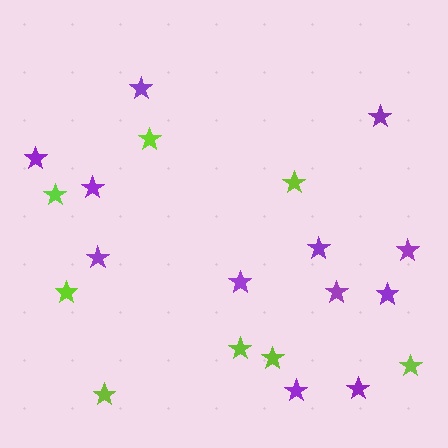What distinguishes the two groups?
There are 2 groups: one group of lime stars (8) and one group of purple stars (12).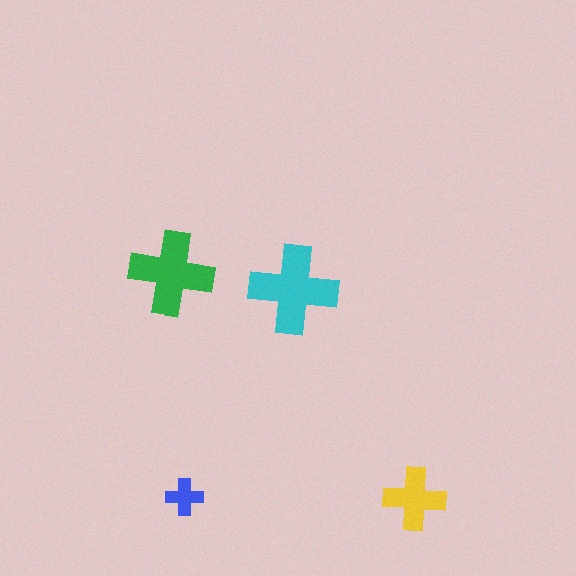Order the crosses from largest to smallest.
the cyan one, the green one, the yellow one, the blue one.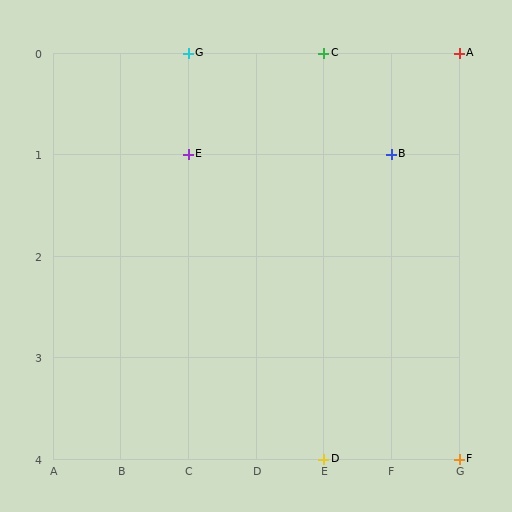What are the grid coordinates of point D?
Point D is at grid coordinates (E, 4).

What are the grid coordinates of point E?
Point E is at grid coordinates (C, 1).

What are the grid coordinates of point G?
Point G is at grid coordinates (C, 0).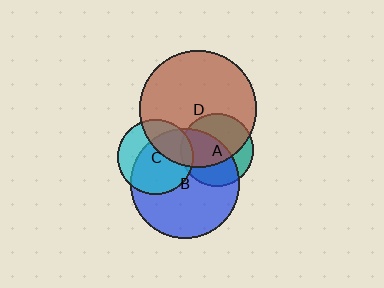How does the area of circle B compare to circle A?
Approximately 2.2 times.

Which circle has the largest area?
Circle D (brown).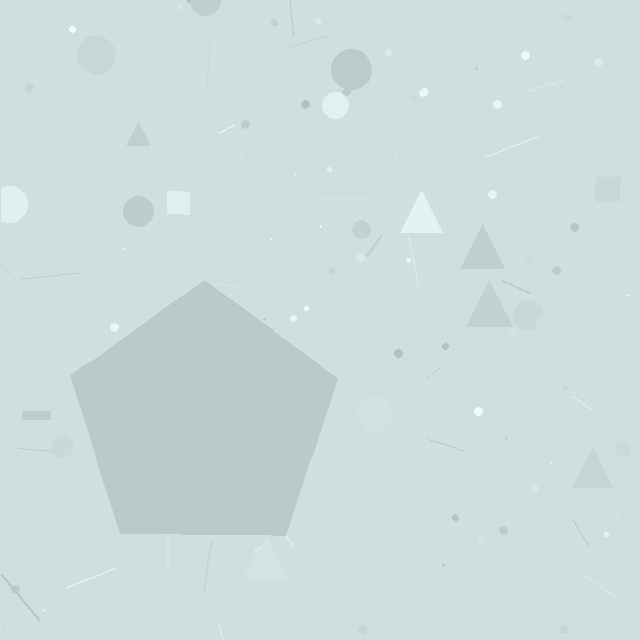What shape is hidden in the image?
A pentagon is hidden in the image.